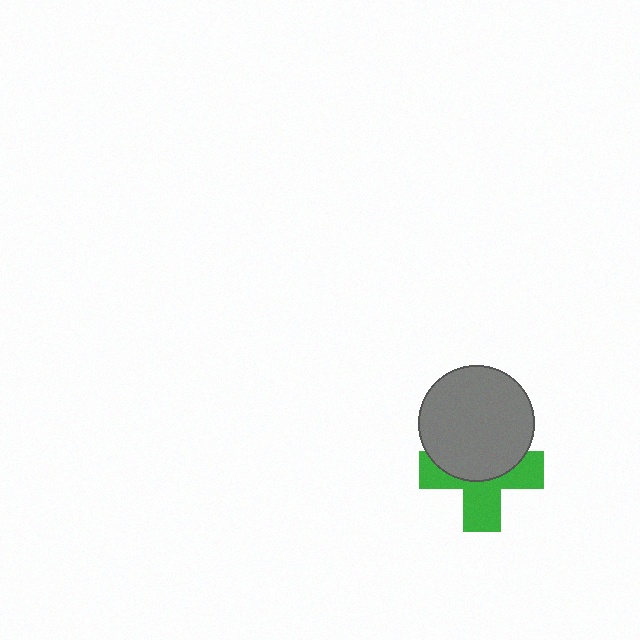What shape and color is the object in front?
The object in front is a gray circle.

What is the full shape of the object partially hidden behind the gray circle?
The partially hidden object is a green cross.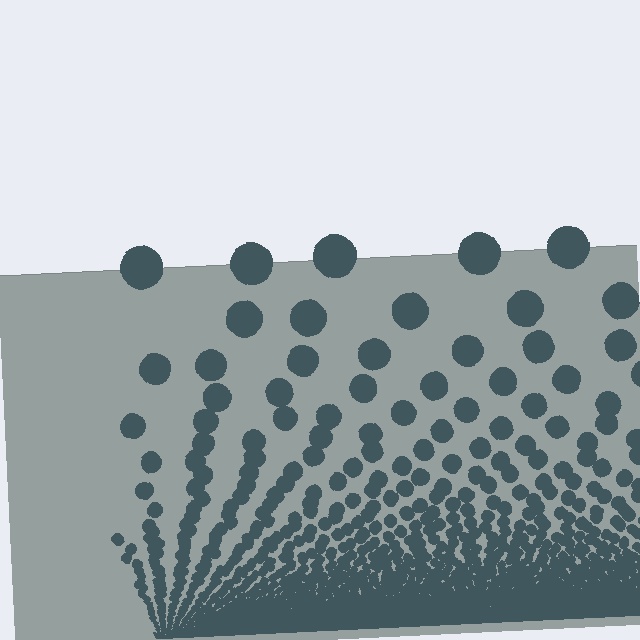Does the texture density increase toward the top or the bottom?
Density increases toward the bottom.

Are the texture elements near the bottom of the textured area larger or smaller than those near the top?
Smaller. The gradient is inverted — elements near the bottom are smaller and denser.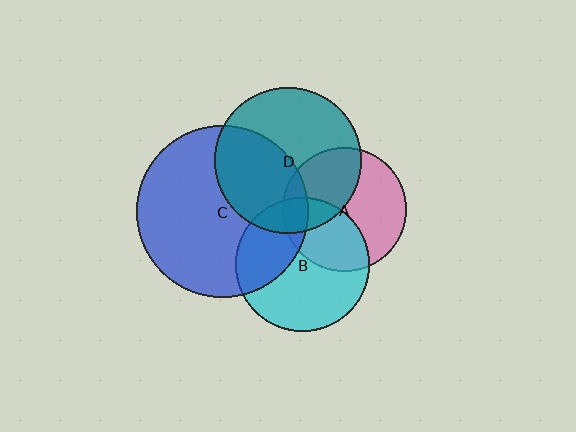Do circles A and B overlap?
Yes.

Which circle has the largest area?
Circle C (blue).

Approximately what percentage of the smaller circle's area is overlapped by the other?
Approximately 40%.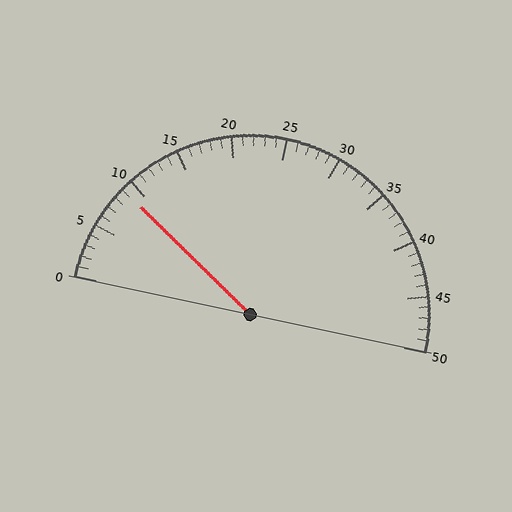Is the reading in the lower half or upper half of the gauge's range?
The reading is in the lower half of the range (0 to 50).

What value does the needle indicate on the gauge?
The needle indicates approximately 9.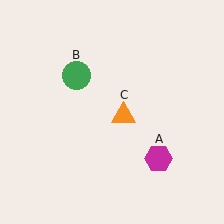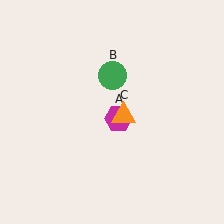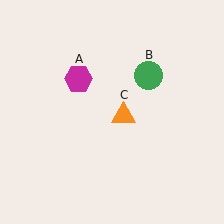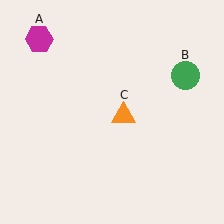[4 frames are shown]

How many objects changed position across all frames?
2 objects changed position: magenta hexagon (object A), green circle (object B).